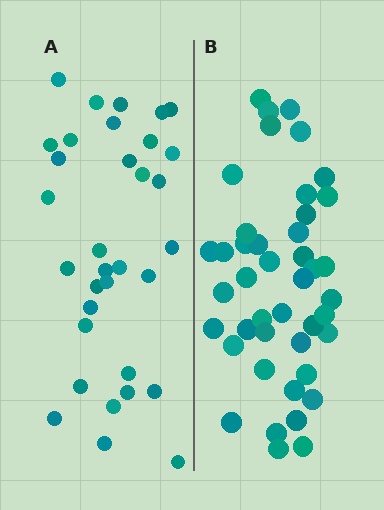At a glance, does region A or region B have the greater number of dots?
Region B (the right region) has more dots.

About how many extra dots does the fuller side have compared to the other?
Region B has roughly 10 or so more dots than region A.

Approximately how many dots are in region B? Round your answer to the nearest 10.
About 40 dots. (The exact count is 43, which rounds to 40.)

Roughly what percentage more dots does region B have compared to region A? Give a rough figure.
About 30% more.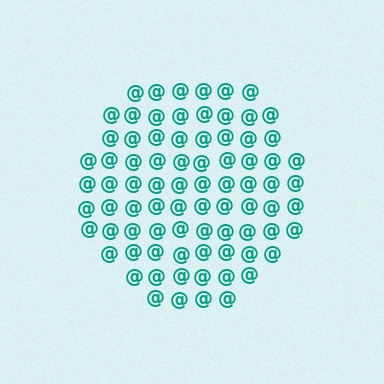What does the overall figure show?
The overall figure shows a circle.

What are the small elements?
The small elements are at signs.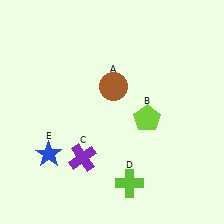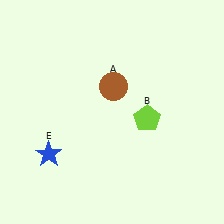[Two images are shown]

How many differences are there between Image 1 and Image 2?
There are 2 differences between the two images.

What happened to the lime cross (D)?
The lime cross (D) was removed in Image 2. It was in the bottom-right area of Image 1.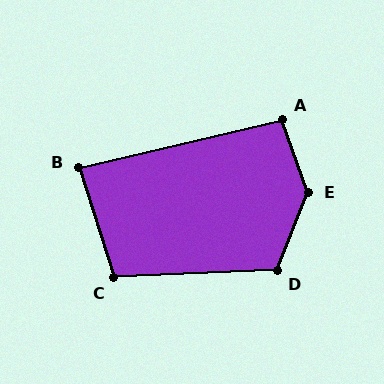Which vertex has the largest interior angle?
E, at approximately 139 degrees.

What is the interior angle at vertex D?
Approximately 114 degrees (obtuse).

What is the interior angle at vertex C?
Approximately 105 degrees (obtuse).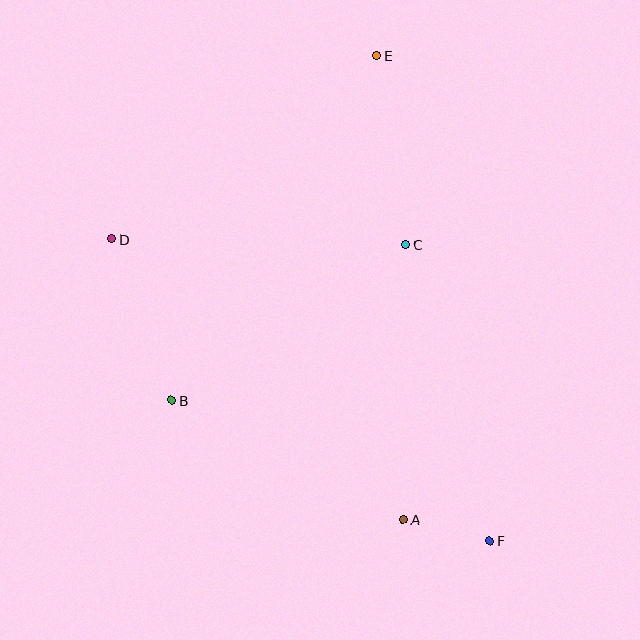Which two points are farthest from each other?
Points E and F are farthest from each other.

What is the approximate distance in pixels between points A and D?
The distance between A and D is approximately 405 pixels.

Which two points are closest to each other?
Points A and F are closest to each other.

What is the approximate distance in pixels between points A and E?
The distance between A and E is approximately 464 pixels.